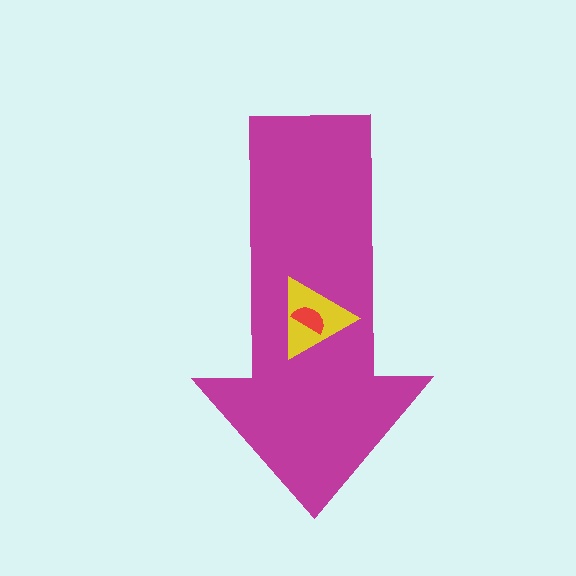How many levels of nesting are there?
3.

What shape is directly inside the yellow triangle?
The red semicircle.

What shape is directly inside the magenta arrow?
The yellow triangle.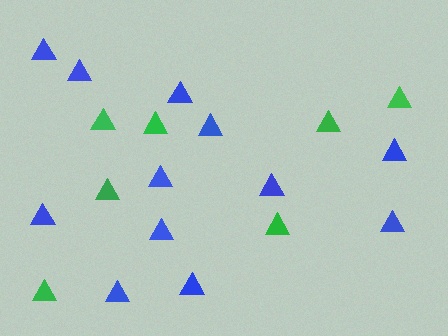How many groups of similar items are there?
There are 2 groups: one group of green triangles (7) and one group of blue triangles (12).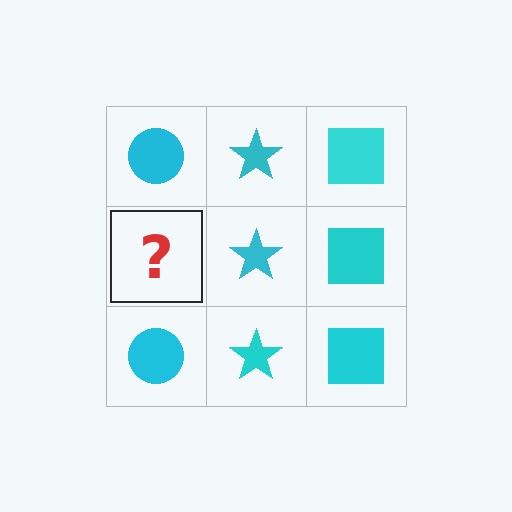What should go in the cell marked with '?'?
The missing cell should contain a cyan circle.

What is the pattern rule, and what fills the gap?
The rule is that each column has a consistent shape. The gap should be filled with a cyan circle.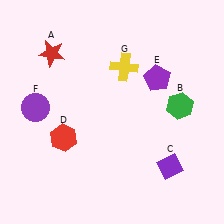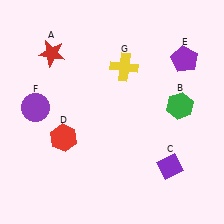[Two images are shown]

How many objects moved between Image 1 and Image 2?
1 object moved between the two images.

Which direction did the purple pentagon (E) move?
The purple pentagon (E) moved right.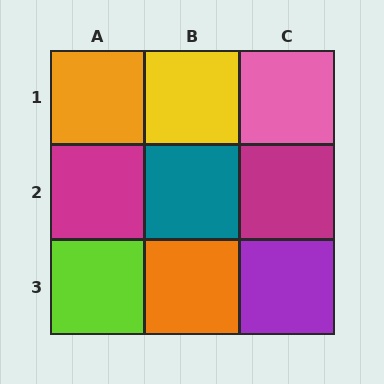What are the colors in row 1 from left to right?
Orange, yellow, pink.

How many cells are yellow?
1 cell is yellow.